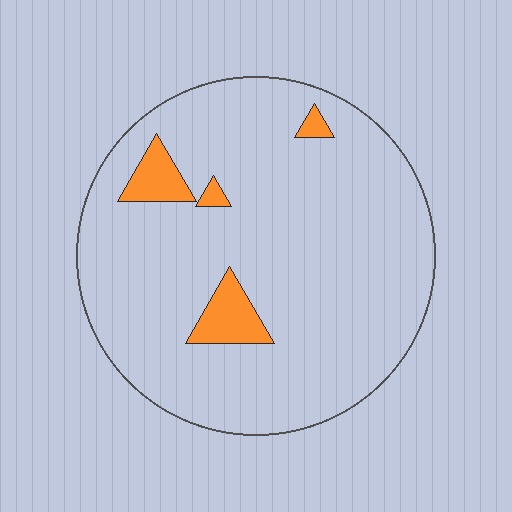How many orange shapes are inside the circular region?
4.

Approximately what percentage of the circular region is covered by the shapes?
Approximately 10%.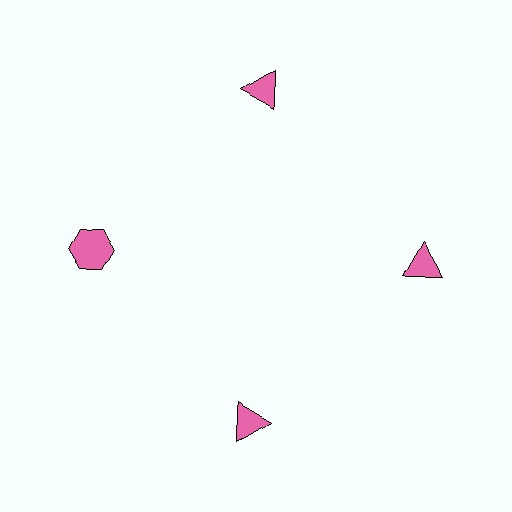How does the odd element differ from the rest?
It has a different shape: hexagon instead of triangle.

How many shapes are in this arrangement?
There are 4 shapes arranged in a ring pattern.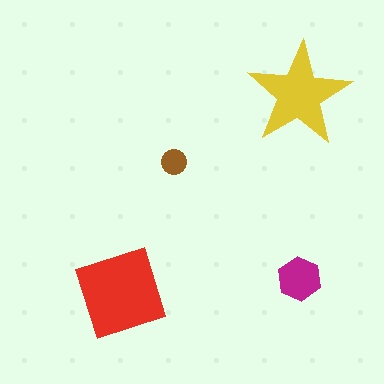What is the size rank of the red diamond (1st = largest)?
1st.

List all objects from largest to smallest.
The red diamond, the yellow star, the magenta hexagon, the brown circle.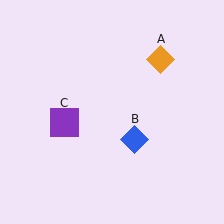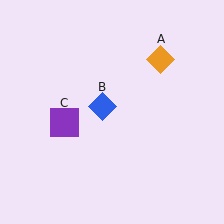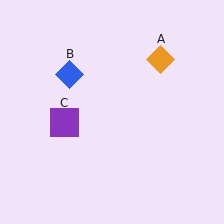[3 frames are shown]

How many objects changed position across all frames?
1 object changed position: blue diamond (object B).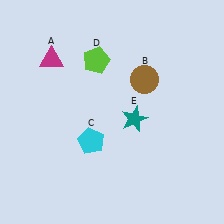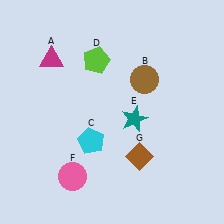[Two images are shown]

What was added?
A pink circle (F), a brown diamond (G) were added in Image 2.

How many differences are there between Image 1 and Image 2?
There are 2 differences between the two images.